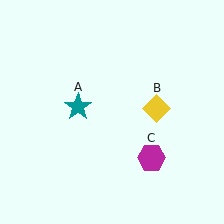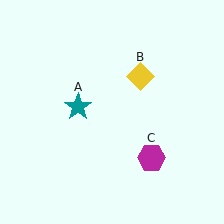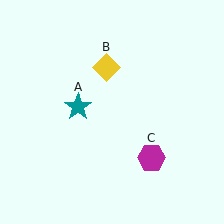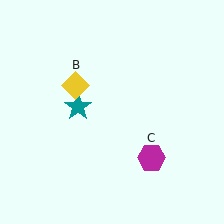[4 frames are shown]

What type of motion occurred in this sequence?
The yellow diamond (object B) rotated counterclockwise around the center of the scene.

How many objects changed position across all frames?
1 object changed position: yellow diamond (object B).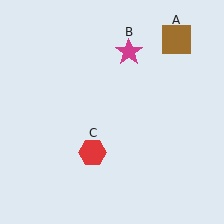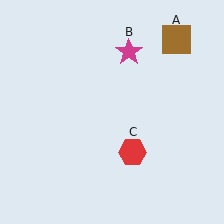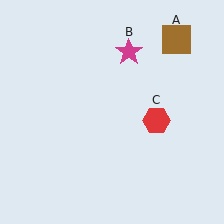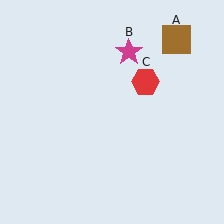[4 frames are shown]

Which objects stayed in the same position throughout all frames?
Brown square (object A) and magenta star (object B) remained stationary.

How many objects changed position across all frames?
1 object changed position: red hexagon (object C).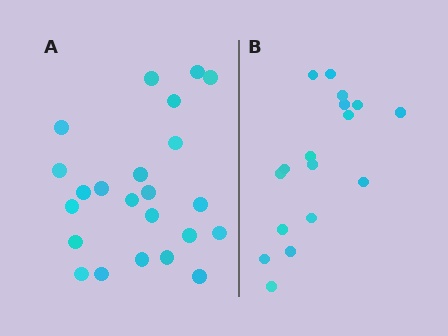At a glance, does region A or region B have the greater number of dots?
Region A (the left region) has more dots.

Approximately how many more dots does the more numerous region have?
Region A has about 6 more dots than region B.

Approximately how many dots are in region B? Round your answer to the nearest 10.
About 20 dots. (The exact count is 17, which rounds to 20.)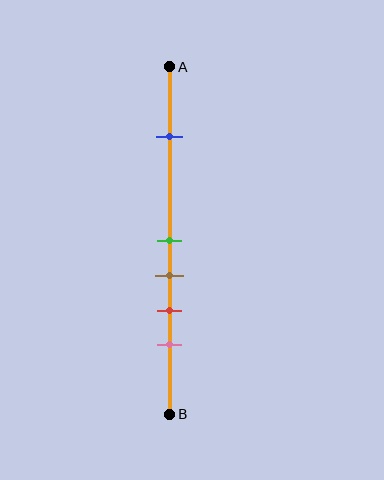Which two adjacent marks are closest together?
The green and brown marks are the closest adjacent pair.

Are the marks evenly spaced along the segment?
No, the marks are not evenly spaced.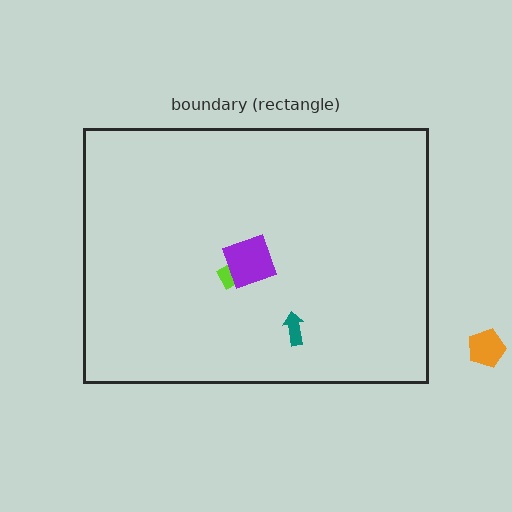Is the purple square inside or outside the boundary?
Inside.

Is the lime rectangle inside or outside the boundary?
Inside.